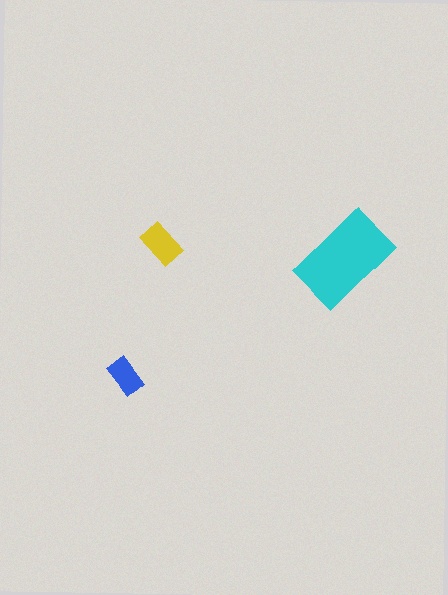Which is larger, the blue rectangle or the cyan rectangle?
The cyan one.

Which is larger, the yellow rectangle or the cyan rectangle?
The cyan one.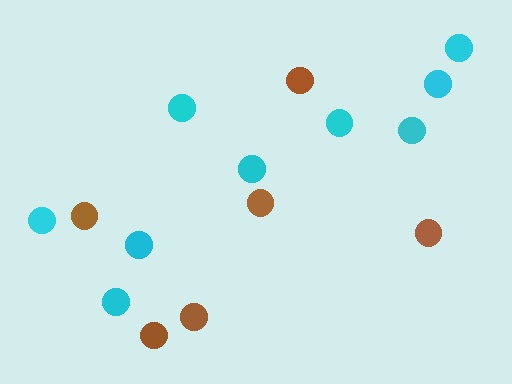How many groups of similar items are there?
There are 2 groups: one group of cyan circles (9) and one group of brown circles (6).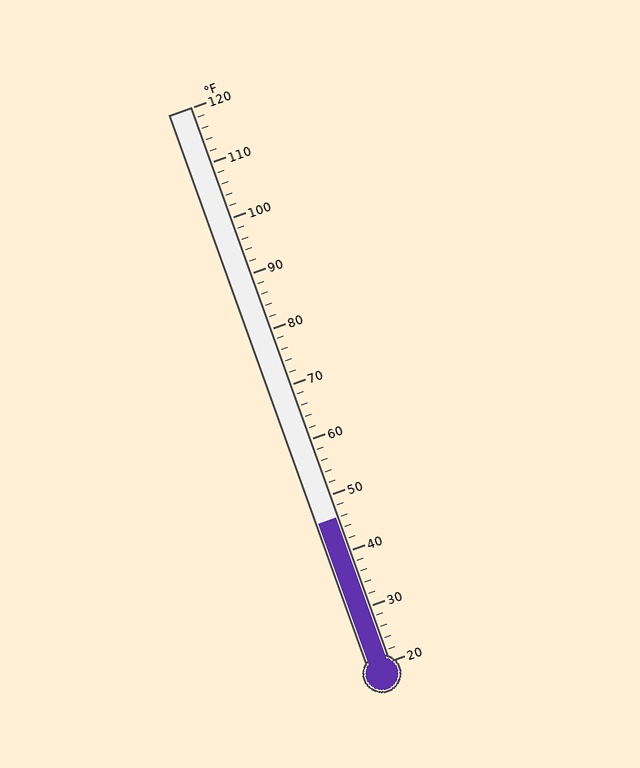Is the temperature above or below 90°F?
The temperature is below 90°F.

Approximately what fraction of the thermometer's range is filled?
The thermometer is filled to approximately 25% of its range.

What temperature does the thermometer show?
The thermometer shows approximately 46°F.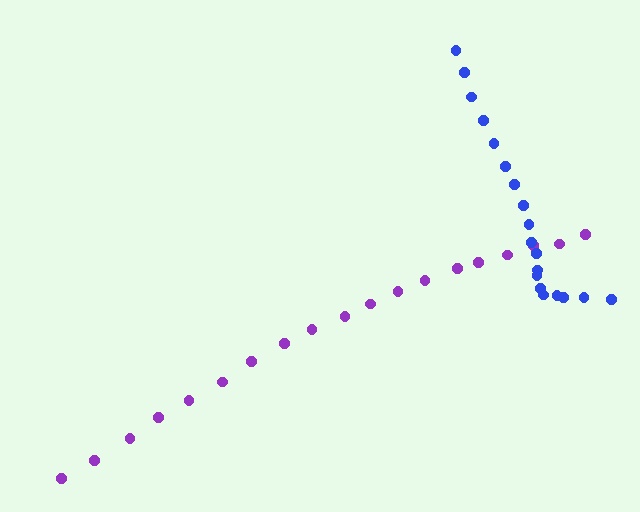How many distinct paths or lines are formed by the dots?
There are 2 distinct paths.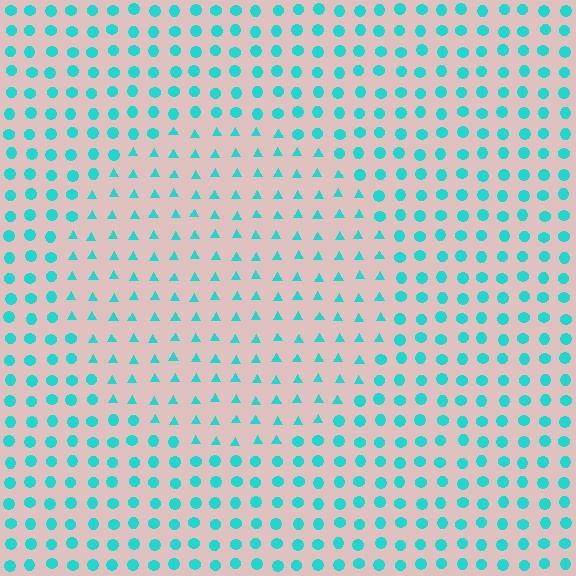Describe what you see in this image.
The image is filled with small cyan elements arranged in a uniform grid. A circle-shaped region contains triangles, while the surrounding area contains circles. The boundary is defined purely by the change in element shape.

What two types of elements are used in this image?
The image uses triangles inside the circle region and circles outside it.